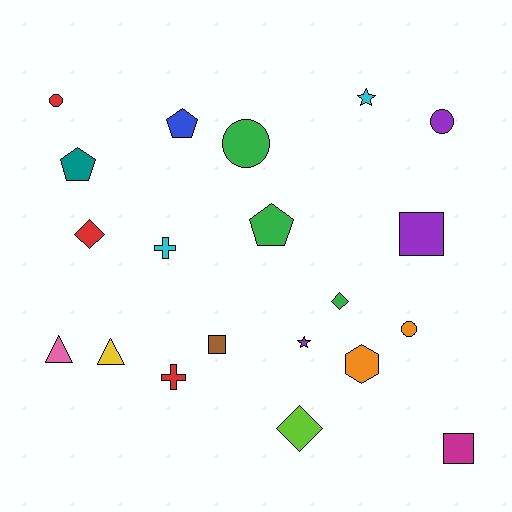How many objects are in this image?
There are 20 objects.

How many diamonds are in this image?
There are 3 diamonds.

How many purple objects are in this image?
There are 3 purple objects.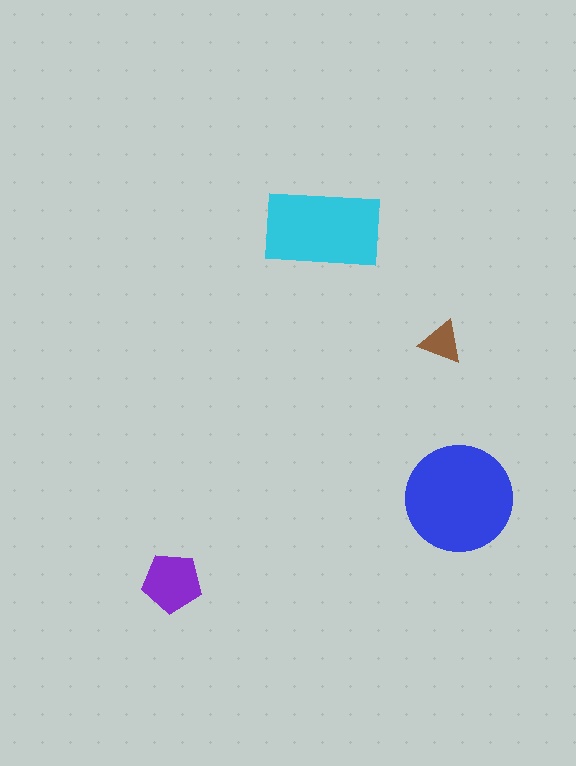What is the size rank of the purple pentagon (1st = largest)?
3rd.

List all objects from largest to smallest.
The blue circle, the cyan rectangle, the purple pentagon, the brown triangle.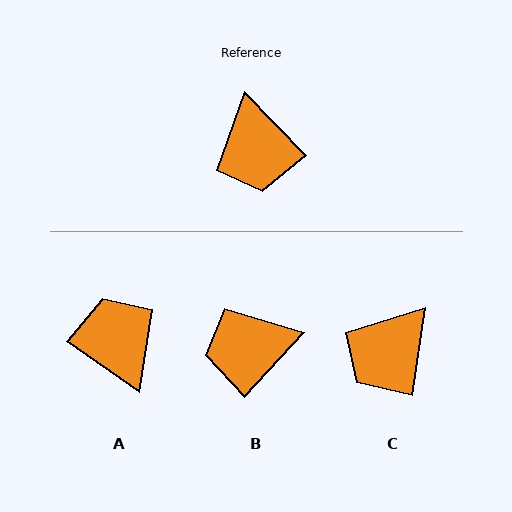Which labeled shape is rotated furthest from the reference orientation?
A, about 169 degrees away.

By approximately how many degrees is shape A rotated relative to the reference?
Approximately 169 degrees clockwise.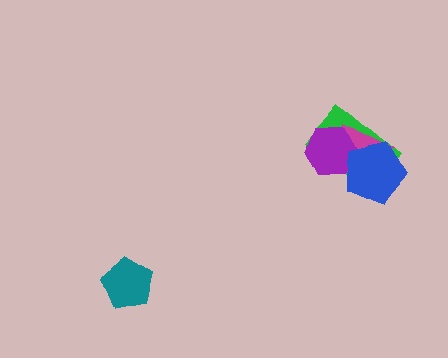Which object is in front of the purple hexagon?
The blue pentagon is in front of the purple hexagon.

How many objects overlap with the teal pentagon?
0 objects overlap with the teal pentagon.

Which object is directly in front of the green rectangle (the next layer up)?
The magenta triangle is directly in front of the green rectangle.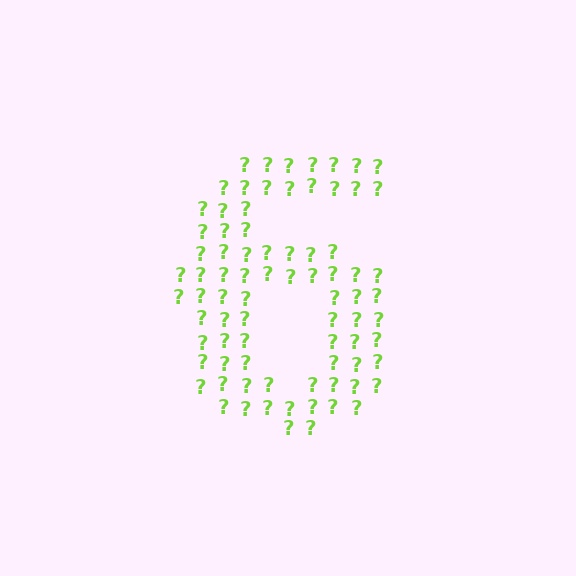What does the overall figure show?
The overall figure shows the digit 6.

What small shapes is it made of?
It is made of small question marks.